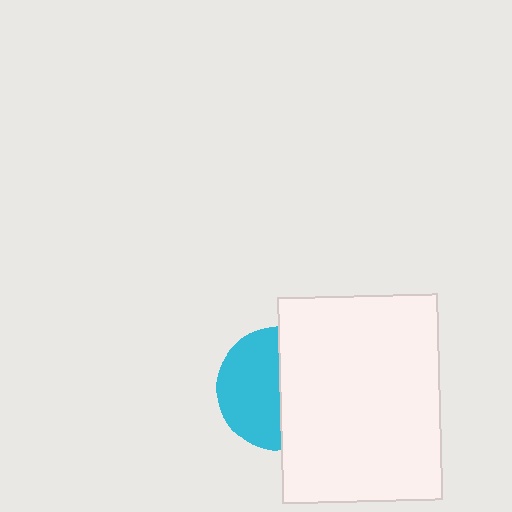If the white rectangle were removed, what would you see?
You would see the complete cyan circle.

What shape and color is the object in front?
The object in front is a white rectangle.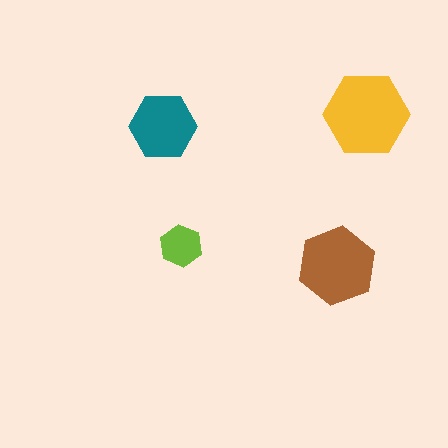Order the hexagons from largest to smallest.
the yellow one, the brown one, the teal one, the lime one.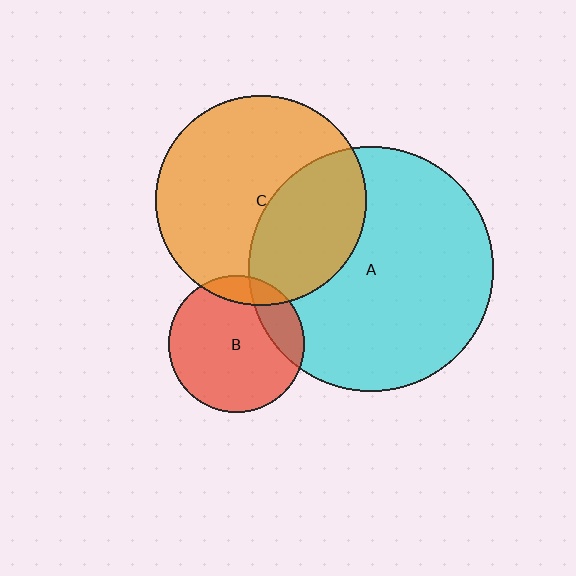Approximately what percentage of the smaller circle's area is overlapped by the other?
Approximately 10%.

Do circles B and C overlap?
Yes.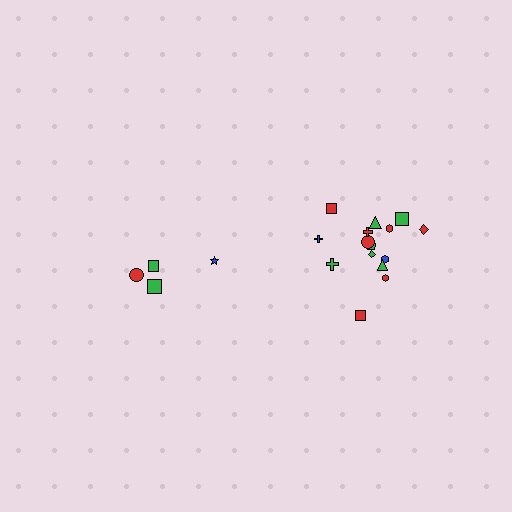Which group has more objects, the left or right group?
The right group.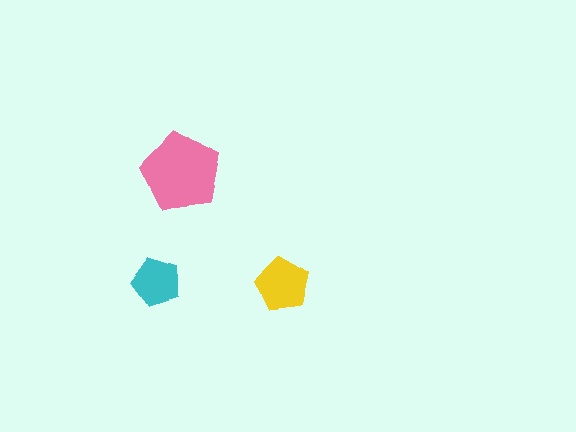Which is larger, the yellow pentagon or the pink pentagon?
The pink one.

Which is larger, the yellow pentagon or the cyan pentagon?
The yellow one.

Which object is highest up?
The pink pentagon is topmost.